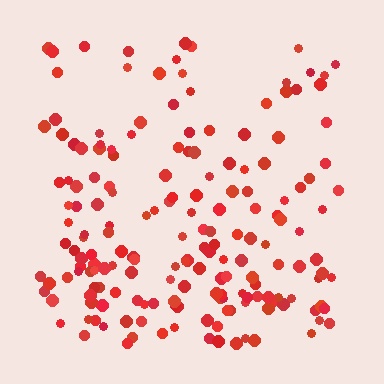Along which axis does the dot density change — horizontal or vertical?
Vertical.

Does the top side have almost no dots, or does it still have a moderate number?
Still a moderate number, just noticeably fewer than the bottom.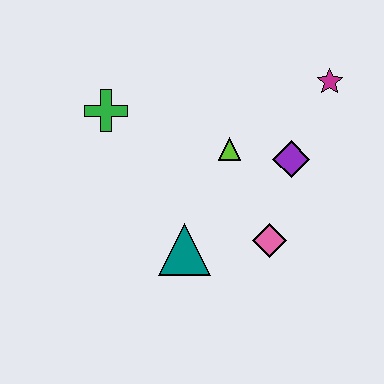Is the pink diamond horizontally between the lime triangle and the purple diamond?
Yes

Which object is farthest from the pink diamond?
The green cross is farthest from the pink diamond.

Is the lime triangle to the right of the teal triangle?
Yes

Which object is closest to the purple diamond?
The lime triangle is closest to the purple diamond.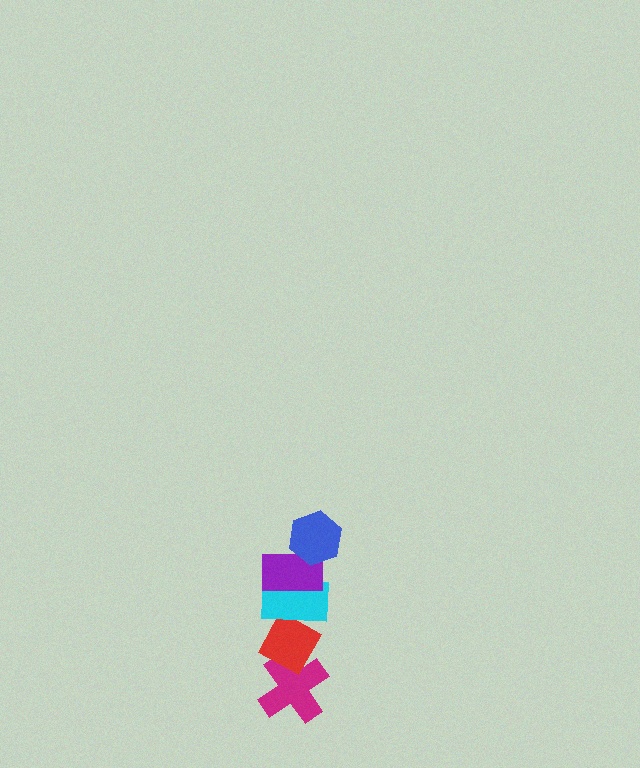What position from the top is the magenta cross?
The magenta cross is 5th from the top.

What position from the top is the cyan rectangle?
The cyan rectangle is 3rd from the top.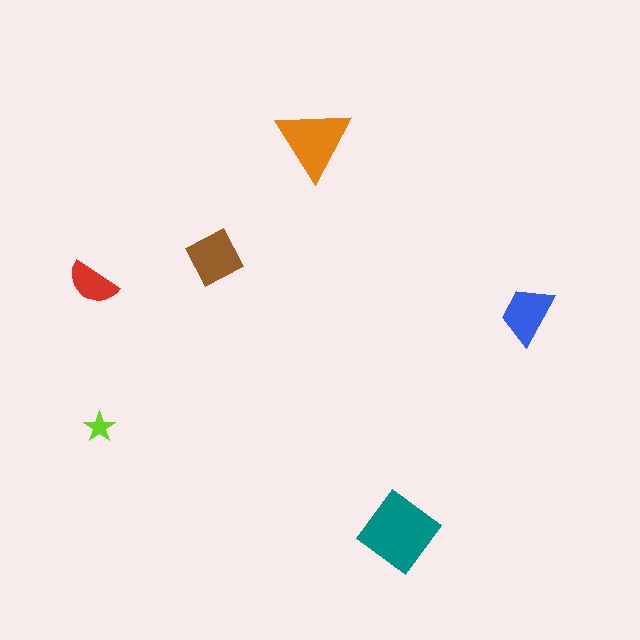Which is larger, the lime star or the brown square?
The brown square.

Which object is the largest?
The teal diamond.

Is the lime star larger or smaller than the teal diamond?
Smaller.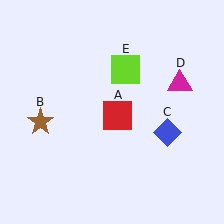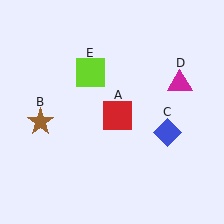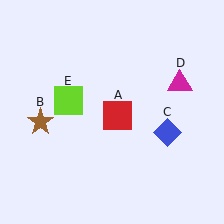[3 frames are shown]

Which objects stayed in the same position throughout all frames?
Red square (object A) and brown star (object B) and blue diamond (object C) and magenta triangle (object D) remained stationary.